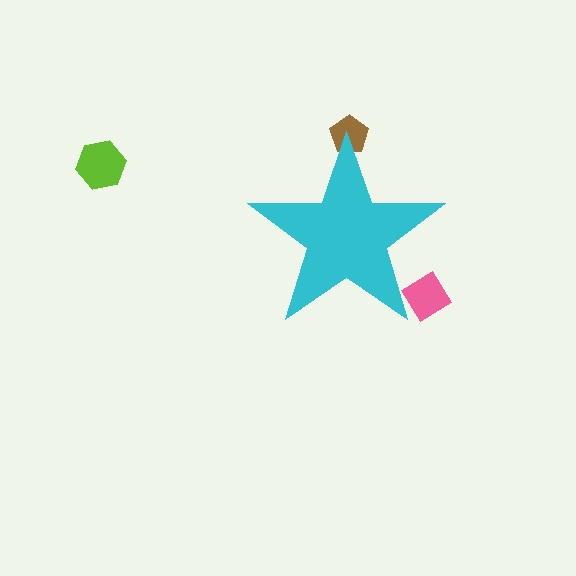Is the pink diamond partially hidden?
Yes, the pink diamond is partially hidden behind the cyan star.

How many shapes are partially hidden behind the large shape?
2 shapes are partially hidden.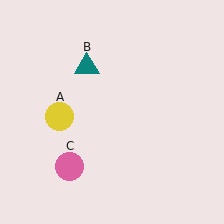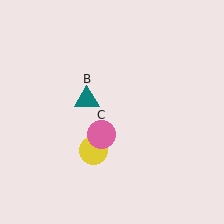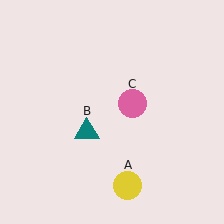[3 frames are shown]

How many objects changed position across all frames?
3 objects changed position: yellow circle (object A), teal triangle (object B), pink circle (object C).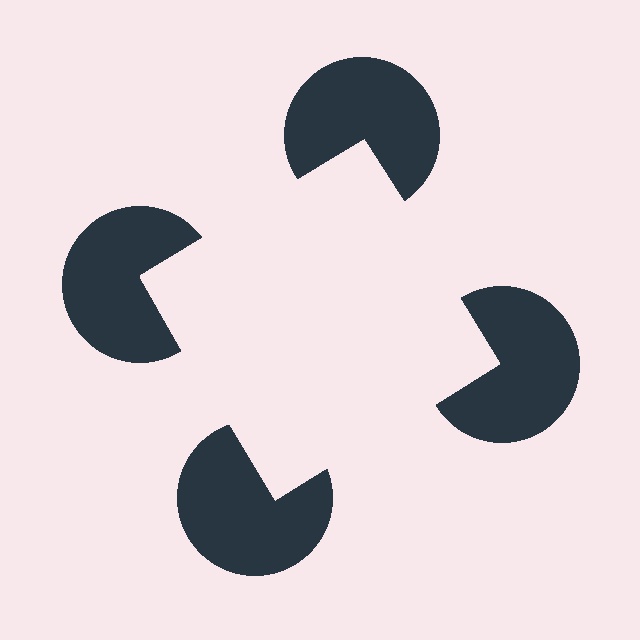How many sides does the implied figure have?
4 sides.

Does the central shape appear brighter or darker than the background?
It typically appears slightly brighter than the background, even though no actual brightness change is drawn.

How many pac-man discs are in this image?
There are 4 — one at each vertex of the illusory square.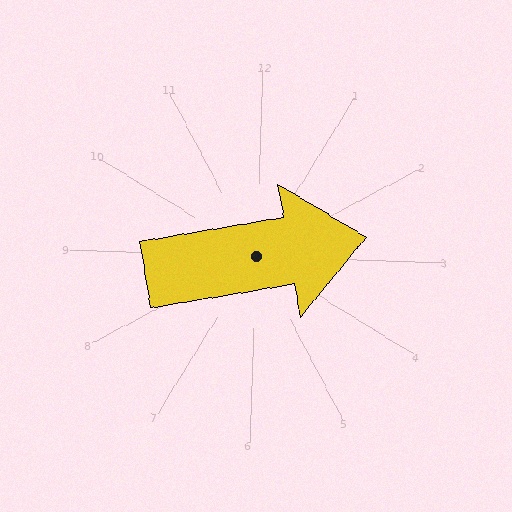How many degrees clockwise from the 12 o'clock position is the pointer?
Approximately 78 degrees.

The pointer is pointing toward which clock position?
Roughly 3 o'clock.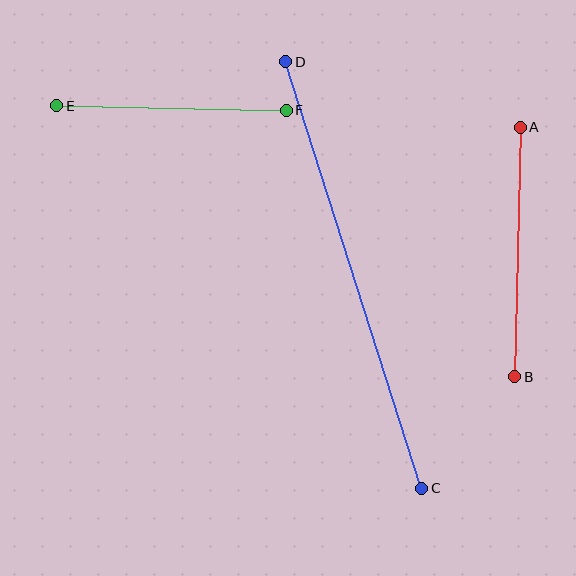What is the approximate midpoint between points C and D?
The midpoint is at approximately (354, 275) pixels.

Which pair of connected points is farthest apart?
Points C and D are farthest apart.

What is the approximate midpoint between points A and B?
The midpoint is at approximately (518, 252) pixels.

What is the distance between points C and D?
The distance is approximately 448 pixels.